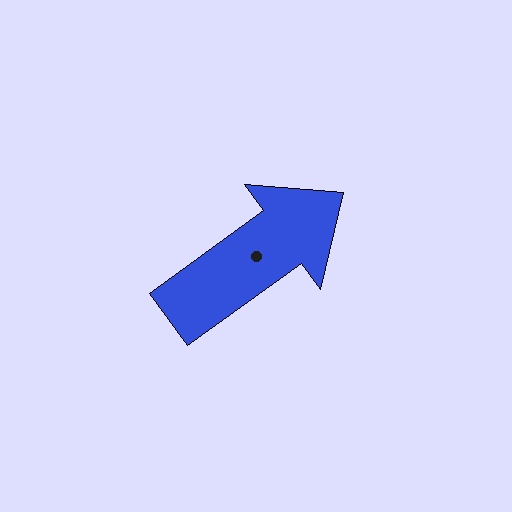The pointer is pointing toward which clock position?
Roughly 2 o'clock.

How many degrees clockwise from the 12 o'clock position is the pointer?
Approximately 54 degrees.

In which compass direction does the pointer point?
Northeast.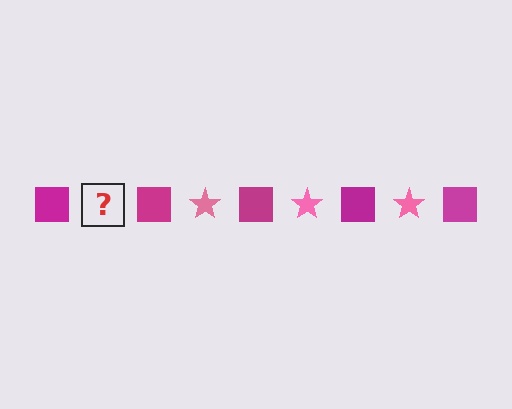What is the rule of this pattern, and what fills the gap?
The rule is that the pattern alternates between magenta square and pink star. The gap should be filled with a pink star.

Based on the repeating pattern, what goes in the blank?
The blank should be a pink star.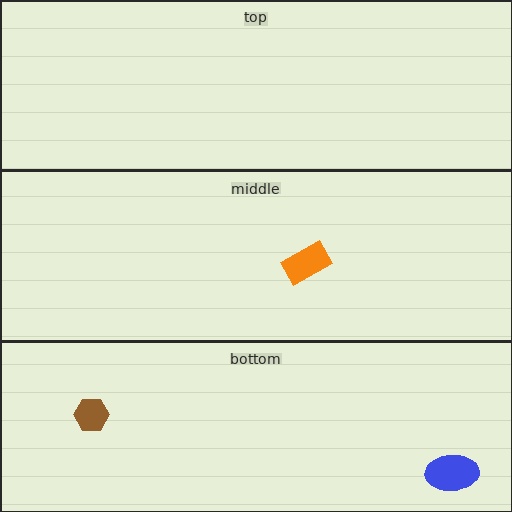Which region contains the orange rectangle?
The middle region.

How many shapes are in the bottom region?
2.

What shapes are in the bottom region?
The blue ellipse, the brown hexagon.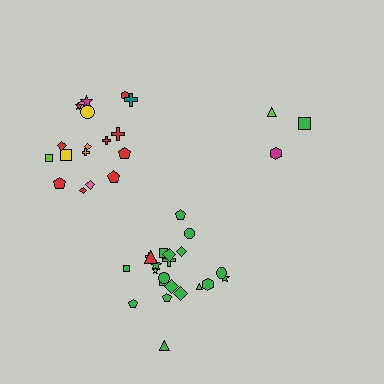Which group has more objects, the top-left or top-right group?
The top-left group.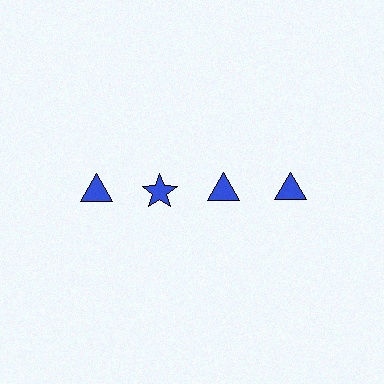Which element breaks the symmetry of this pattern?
The blue star in the top row, second from left column breaks the symmetry. All other shapes are blue triangles.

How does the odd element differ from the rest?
It has a different shape: star instead of triangle.